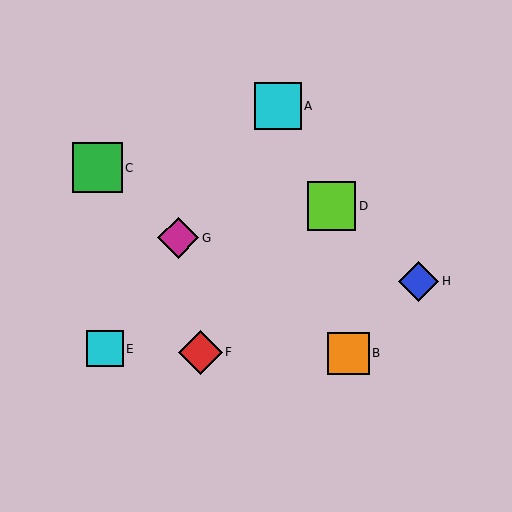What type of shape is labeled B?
Shape B is an orange square.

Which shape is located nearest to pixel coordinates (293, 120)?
The cyan square (labeled A) at (278, 106) is nearest to that location.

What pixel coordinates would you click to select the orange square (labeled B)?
Click at (348, 353) to select the orange square B.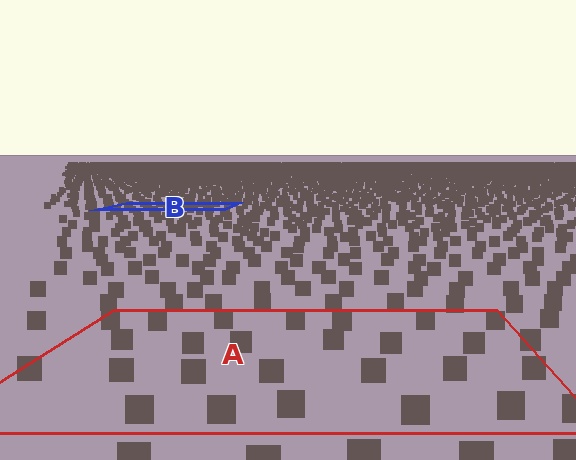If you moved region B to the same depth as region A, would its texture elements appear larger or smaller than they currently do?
They would appear larger. At a closer depth, the same texture elements are projected at a bigger on-screen size.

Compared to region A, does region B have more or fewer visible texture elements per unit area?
Region B has more texture elements per unit area — they are packed more densely because it is farther away.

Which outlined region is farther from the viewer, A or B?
Region B is farther from the viewer — the texture elements inside it appear smaller and more densely packed.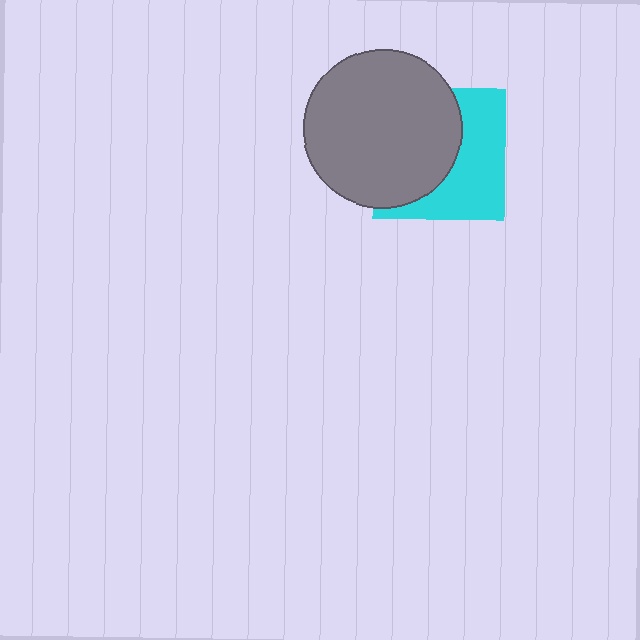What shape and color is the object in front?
The object in front is a gray circle.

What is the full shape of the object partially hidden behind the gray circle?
The partially hidden object is a cyan square.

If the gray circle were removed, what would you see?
You would see the complete cyan square.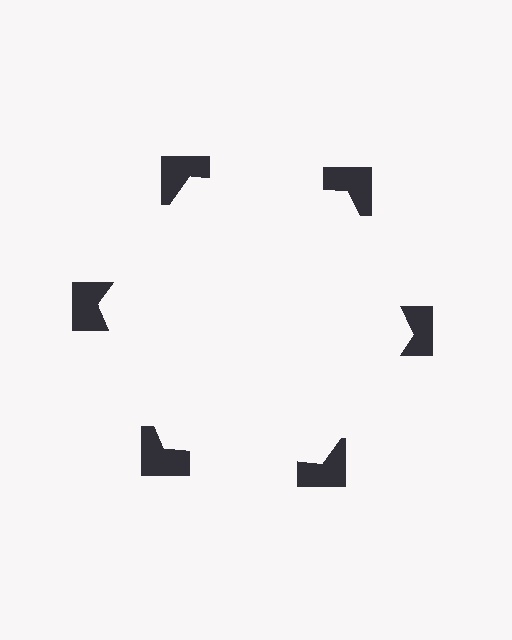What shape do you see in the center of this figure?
An illusory hexagon — its edges are inferred from the aligned wedge cuts in the notched squares, not physically drawn.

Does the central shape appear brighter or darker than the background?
It typically appears slightly brighter than the background, even though no actual brightness change is drawn.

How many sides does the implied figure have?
6 sides.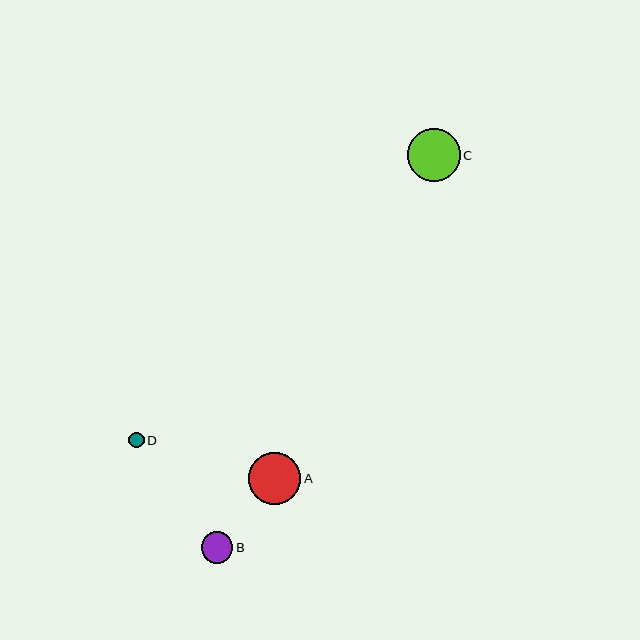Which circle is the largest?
Circle C is the largest with a size of approximately 53 pixels.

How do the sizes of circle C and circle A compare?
Circle C and circle A are approximately the same size.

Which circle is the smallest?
Circle D is the smallest with a size of approximately 16 pixels.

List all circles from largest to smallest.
From largest to smallest: C, A, B, D.